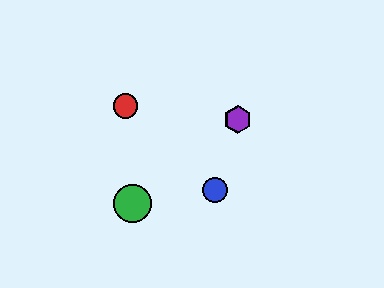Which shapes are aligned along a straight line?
The green circle, the yellow hexagon, the purple hexagon are aligned along a straight line.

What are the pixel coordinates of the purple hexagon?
The purple hexagon is at (238, 119).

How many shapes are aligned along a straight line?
3 shapes (the green circle, the yellow hexagon, the purple hexagon) are aligned along a straight line.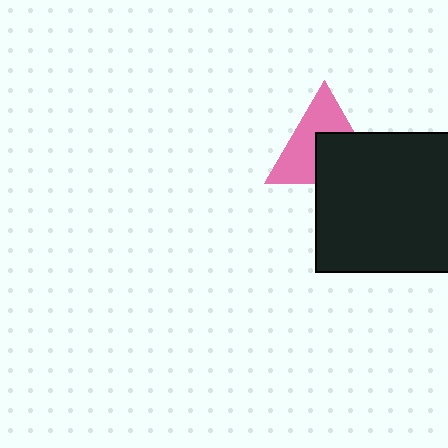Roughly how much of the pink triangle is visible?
About half of it is visible (roughly 55%).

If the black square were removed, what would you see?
You would see the complete pink triangle.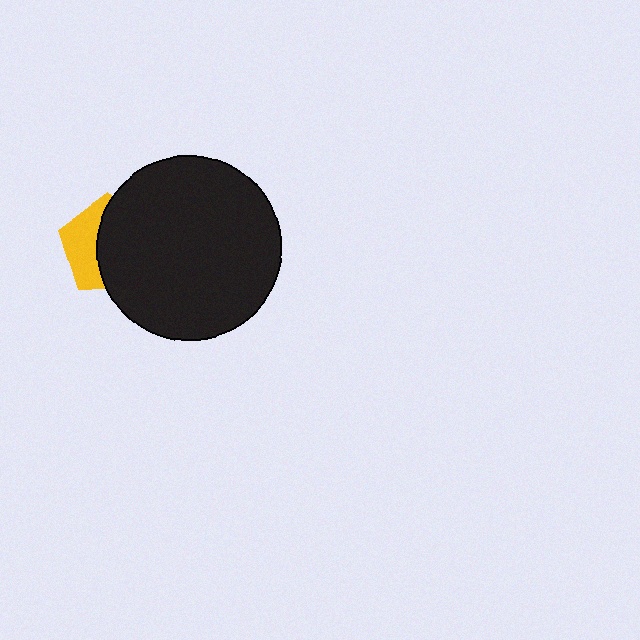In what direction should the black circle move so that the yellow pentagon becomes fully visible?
The black circle should move right. That is the shortest direction to clear the overlap and leave the yellow pentagon fully visible.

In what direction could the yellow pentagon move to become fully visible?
The yellow pentagon could move left. That would shift it out from behind the black circle entirely.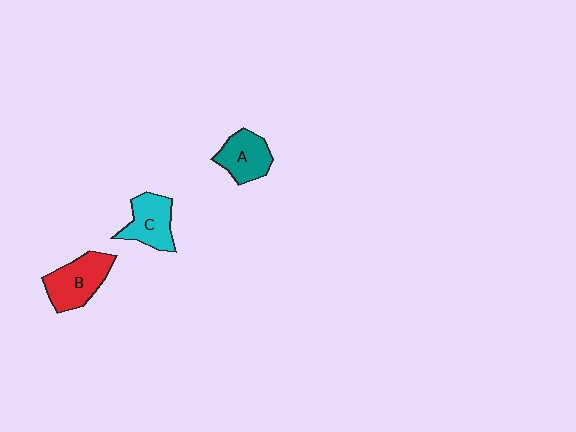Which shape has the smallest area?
Shape A (teal).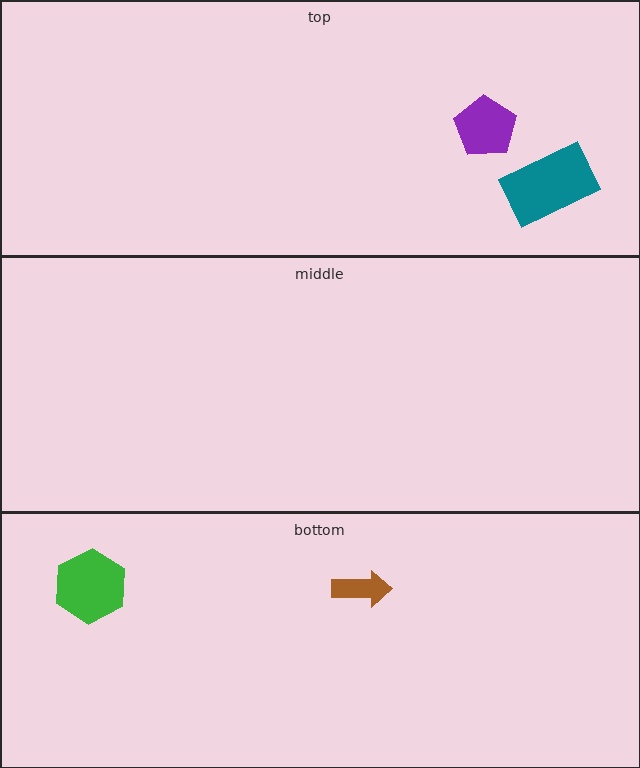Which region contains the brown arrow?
The bottom region.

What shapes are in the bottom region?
The brown arrow, the green hexagon.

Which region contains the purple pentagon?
The top region.